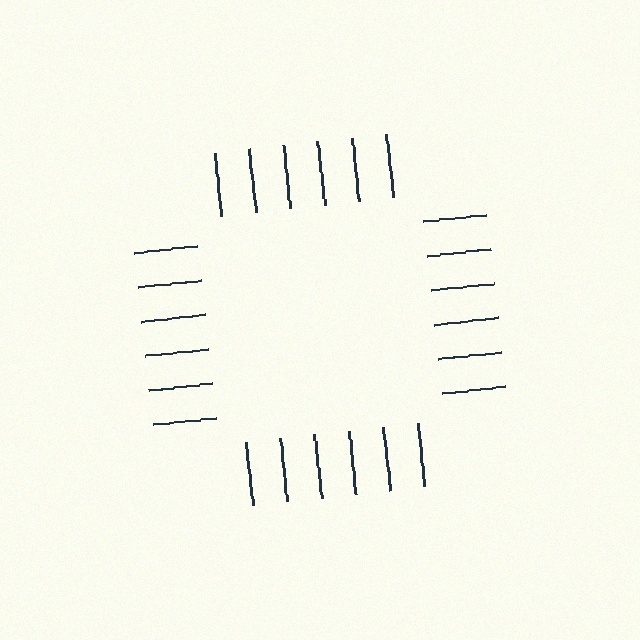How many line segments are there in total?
24 — 6 along each of the 4 edges.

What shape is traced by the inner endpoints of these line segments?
An illusory square — the line segments terminate on its edges but no continuous stroke is drawn.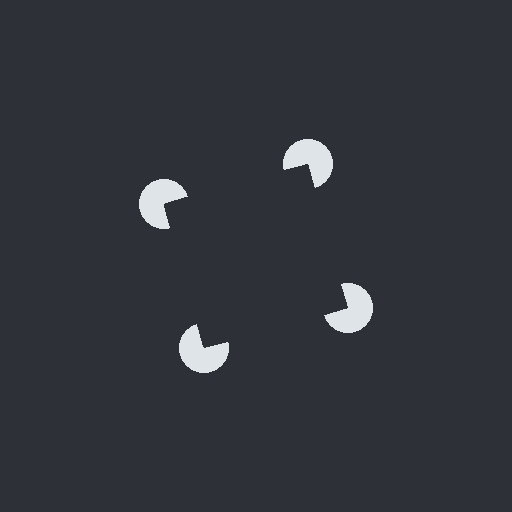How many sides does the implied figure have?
4 sides.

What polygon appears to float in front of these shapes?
An illusory square — its edges are inferred from the aligned wedge cuts in the pac-man discs, not physically drawn.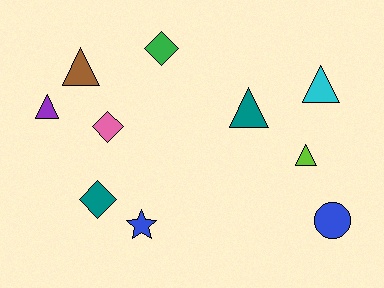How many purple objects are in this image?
There is 1 purple object.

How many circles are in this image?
There is 1 circle.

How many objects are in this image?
There are 10 objects.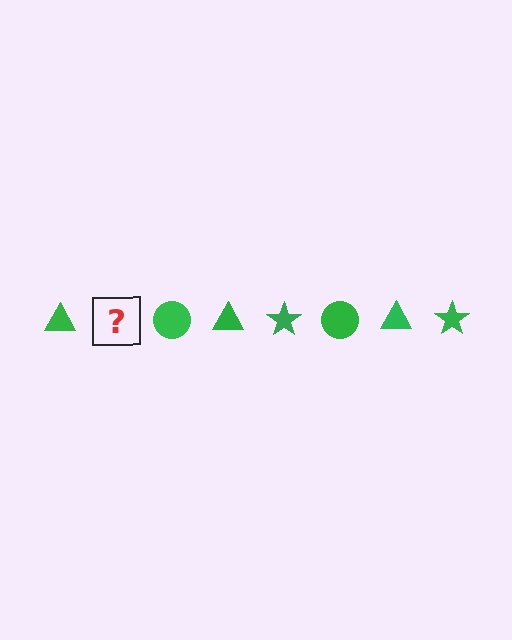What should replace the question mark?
The question mark should be replaced with a green star.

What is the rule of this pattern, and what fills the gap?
The rule is that the pattern cycles through triangle, star, circle shapes in green. The gap should be filled with a green star.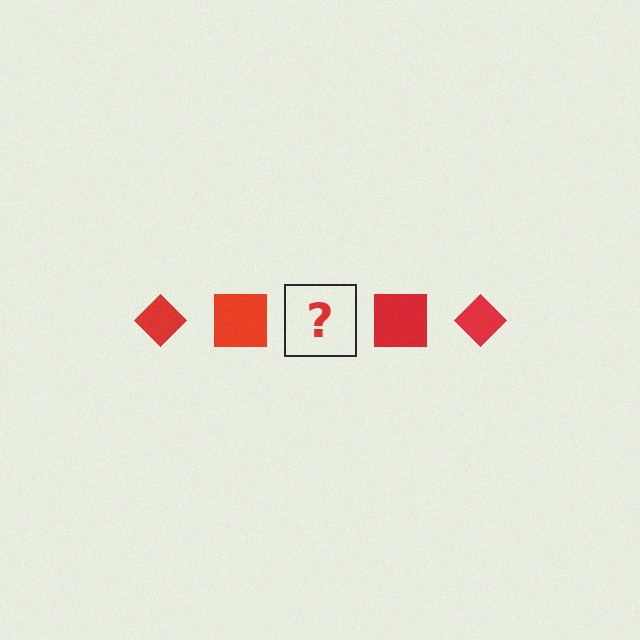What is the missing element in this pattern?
The missing element is a red diamond.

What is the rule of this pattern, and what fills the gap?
The rule is that the pattern cycles through diamond, square shapes in red. The gap should be filled with a red diamond.